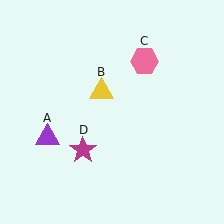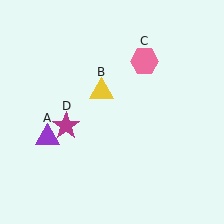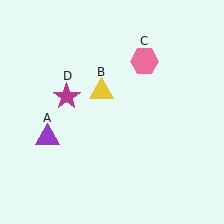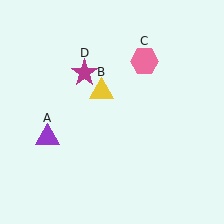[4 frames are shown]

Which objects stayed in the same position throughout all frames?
Purple triangle (object A) and yellow triangle (object B) and pink hexagon (object C) remained stationary.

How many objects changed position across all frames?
1 object changed position: magenta star (object D).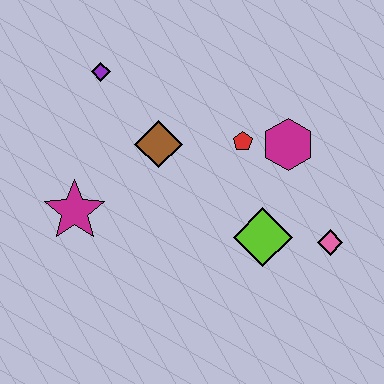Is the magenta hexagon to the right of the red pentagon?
Yes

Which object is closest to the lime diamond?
The pink diamond is closest to the lime diamond.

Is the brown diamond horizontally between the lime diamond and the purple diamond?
Yes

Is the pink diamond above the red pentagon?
No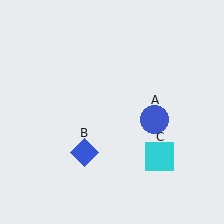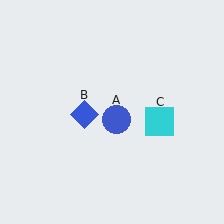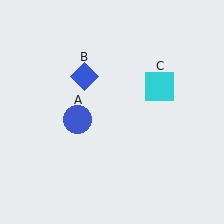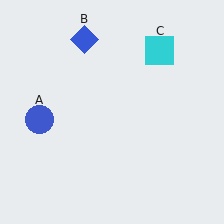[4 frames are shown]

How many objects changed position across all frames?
3 objects changed position: blue circle (object A), blue diamond (object B), cyan square (object C).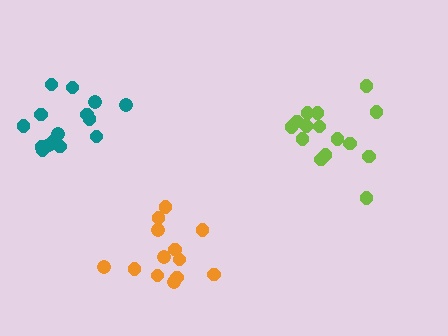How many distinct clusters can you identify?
There are 3 distinct clusters.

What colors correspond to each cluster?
The clusters are colored: lime, orange, teal.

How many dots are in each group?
Group 1: 15 dots, Group 2: 13 dots, Group 3: 15 dots (43 total).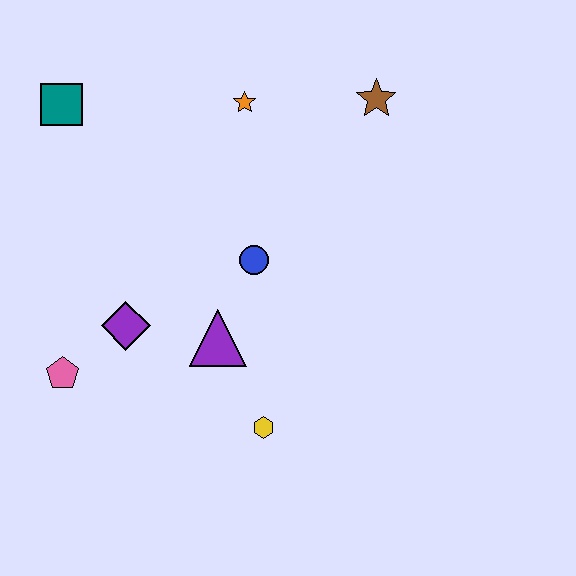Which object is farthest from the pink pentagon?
The brown star is farthest from the pink pentagon.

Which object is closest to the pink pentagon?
The purple diamond is closest to the pink pentagon.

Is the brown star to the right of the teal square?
Yes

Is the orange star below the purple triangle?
No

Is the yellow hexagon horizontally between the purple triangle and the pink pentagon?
No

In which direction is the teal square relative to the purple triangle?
The teal square is above the purple triangle.